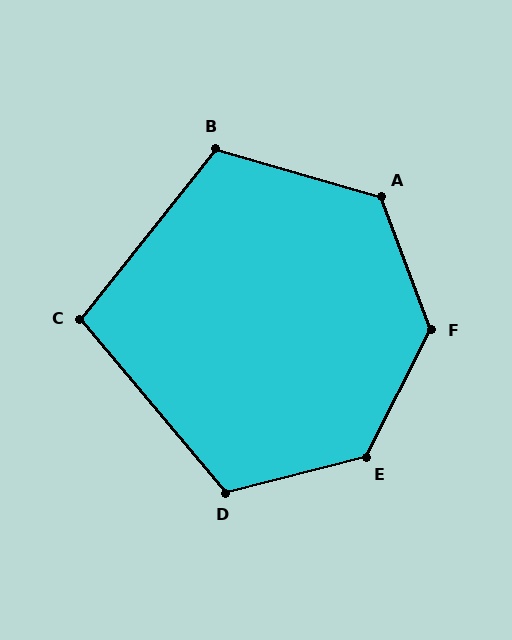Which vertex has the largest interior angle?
F, at approximately 132 degrees.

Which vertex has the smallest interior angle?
C, at approximately 102 degrees.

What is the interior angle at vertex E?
Approximately 132 degrees (obtuse).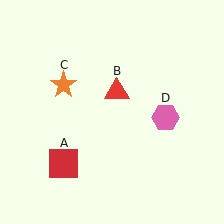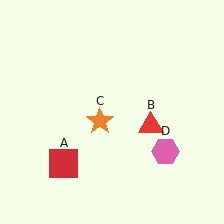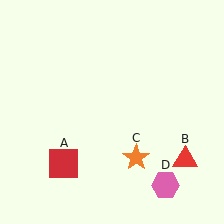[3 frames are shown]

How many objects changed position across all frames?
3 objects changed position: red triangle (object B), orange star (object C), pink hexagon (object D).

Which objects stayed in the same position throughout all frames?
Red square (object A) remained stationary.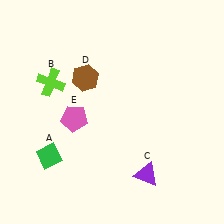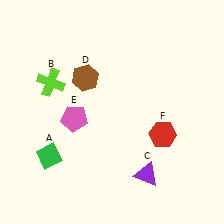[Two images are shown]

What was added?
A red hexagon (F) was added in Image 2.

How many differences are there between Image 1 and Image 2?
There is 1 difference between the two images.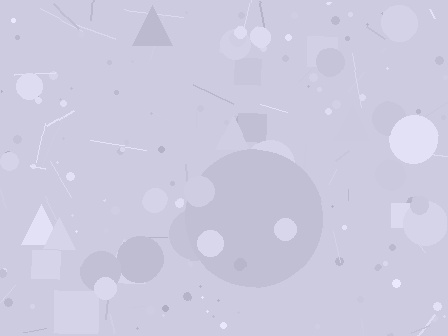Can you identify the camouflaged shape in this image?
The camouflaged shape is a circle.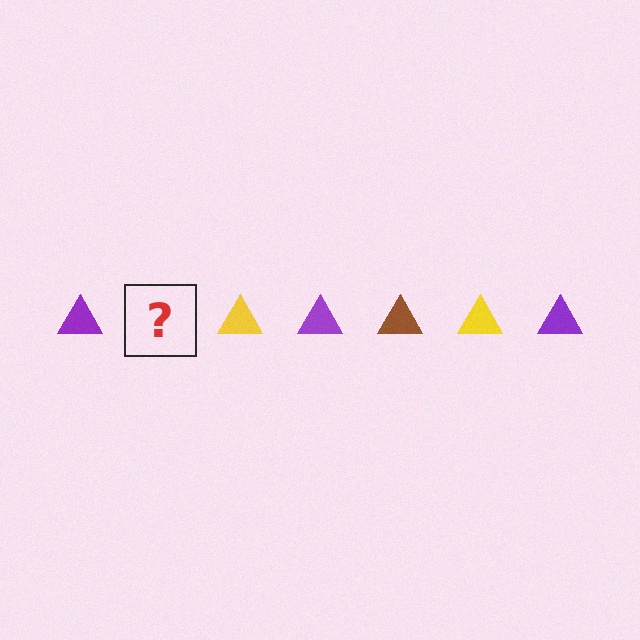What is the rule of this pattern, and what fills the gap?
The rule is that the pattern cycles through purple, brown, yellow triangles. The gap should be filled with a brown triangle.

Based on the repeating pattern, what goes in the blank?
The blank should be a brown triangle.